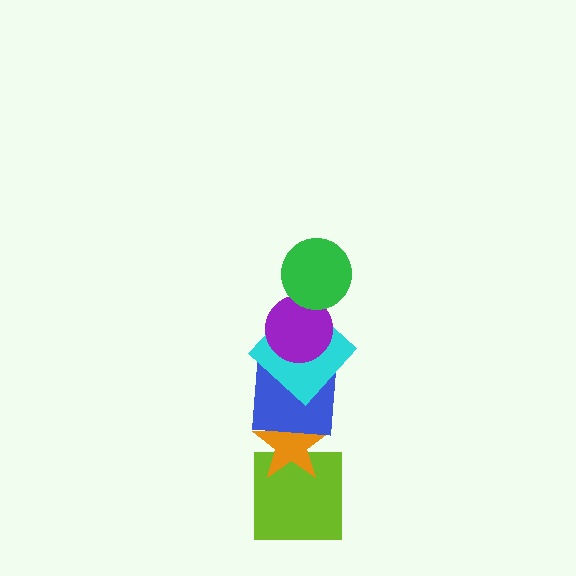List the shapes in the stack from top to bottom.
From top to bottom: the green circle, the purple circle, the cyan diamond, the blue square, the orange star, the lime square.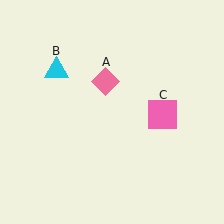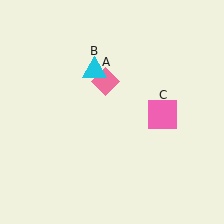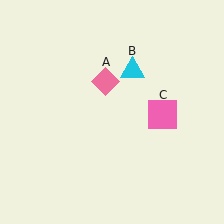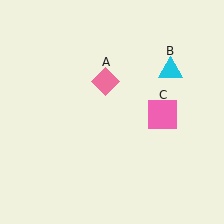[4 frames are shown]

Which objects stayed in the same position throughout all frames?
Pink diamond (object A) and pink square (object C) remained stationary.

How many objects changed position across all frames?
1 object changed position: cyan triangle (object B).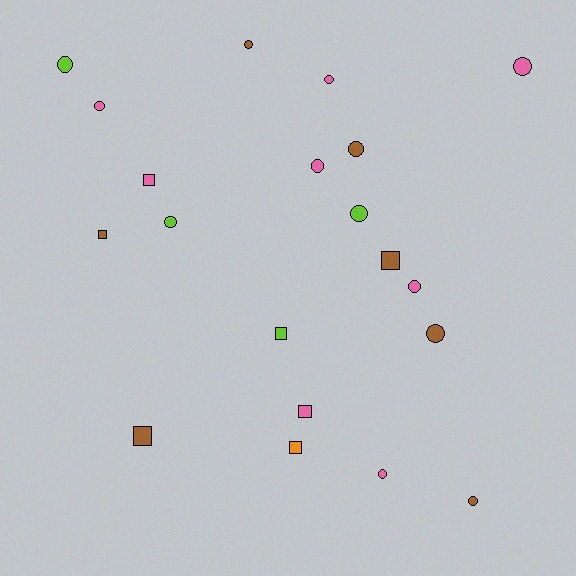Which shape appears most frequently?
Circle, with 13 objects.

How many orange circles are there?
There are no orange circles.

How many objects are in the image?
There are 20 objects.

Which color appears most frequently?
Pink, with 8 objects.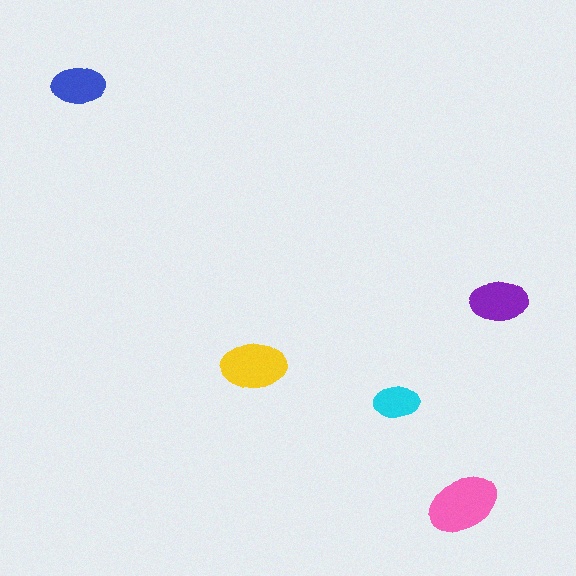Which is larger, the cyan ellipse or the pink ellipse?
The pink one.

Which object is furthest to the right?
The purple ellipse is rightmost.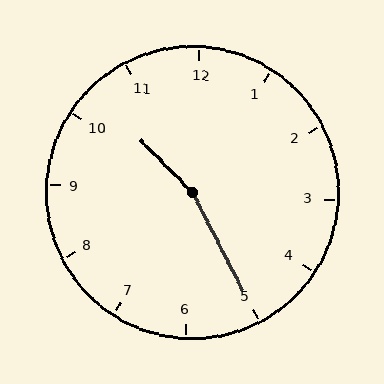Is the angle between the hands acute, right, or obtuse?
It is obtuse.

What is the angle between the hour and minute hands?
Approximately 162 degrees.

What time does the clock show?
10:25.